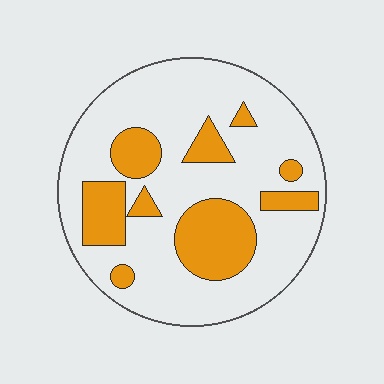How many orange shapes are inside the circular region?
9.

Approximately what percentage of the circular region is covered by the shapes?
Approximately 25%.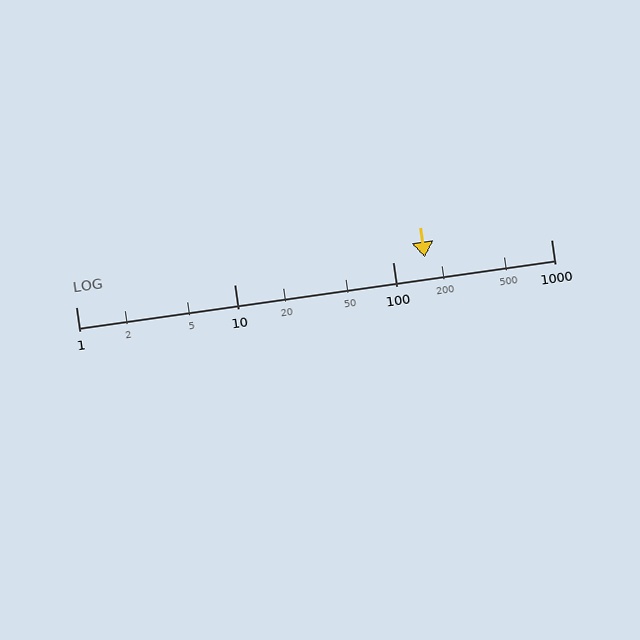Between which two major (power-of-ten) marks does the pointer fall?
The pointer is between 100 and 1000.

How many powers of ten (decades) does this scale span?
The scale spans 3 decades, from 1 to 1000.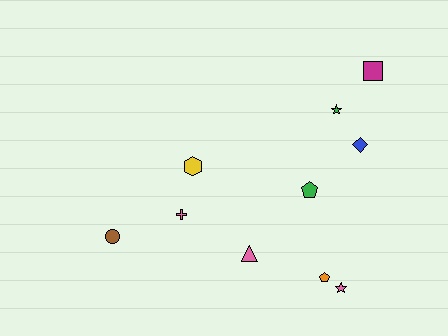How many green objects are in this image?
There are 2 green objects.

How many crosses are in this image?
There is 1 cross.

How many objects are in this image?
There are 10 objects.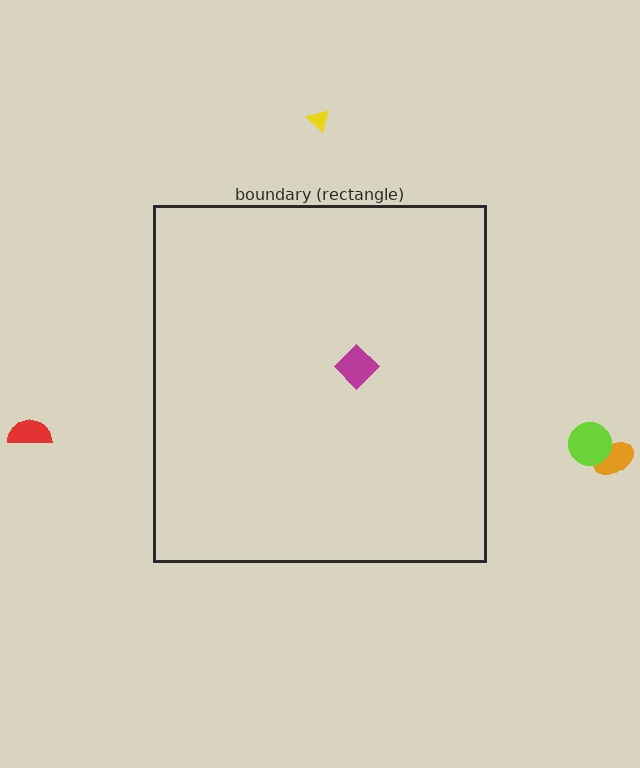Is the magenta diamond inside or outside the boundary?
Inside.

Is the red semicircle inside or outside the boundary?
Outside.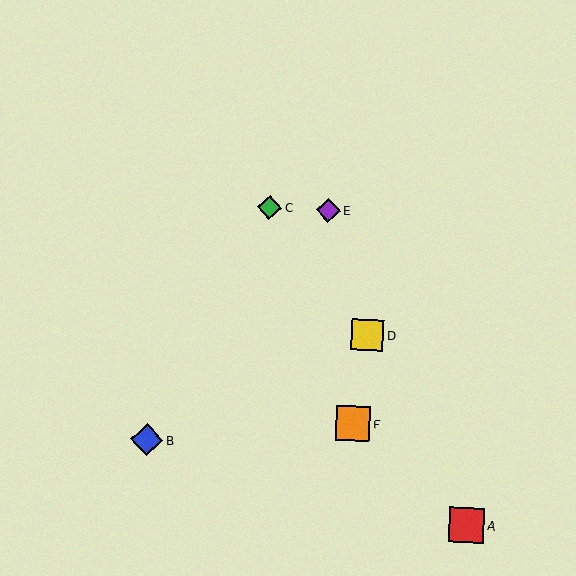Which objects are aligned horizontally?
Objects C, E are aligned horizontally.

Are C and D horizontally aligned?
No, C is at y≈207 and D is at y≈335.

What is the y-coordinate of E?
Object E is at y≈210.